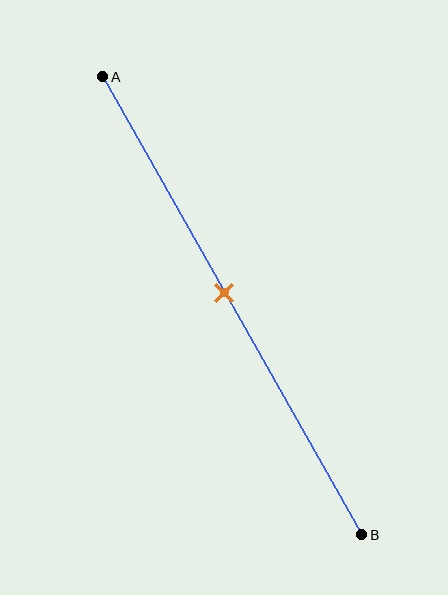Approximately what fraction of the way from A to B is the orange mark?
The orange mark is approximately 45% of the way from A to B.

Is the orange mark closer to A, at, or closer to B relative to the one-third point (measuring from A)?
The orange mark is closer to point B than the one-third point of segment AB.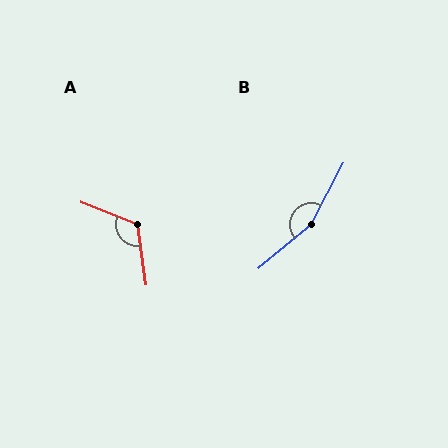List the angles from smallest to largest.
A (120°), B (157°).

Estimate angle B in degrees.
Approximately 157 degrees.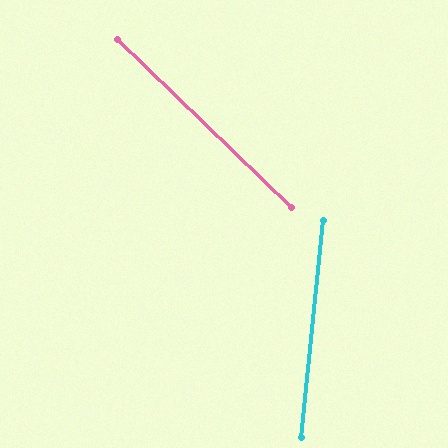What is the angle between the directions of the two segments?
Approximately 52 degrees.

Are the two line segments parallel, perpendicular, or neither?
Neither parallel nor perpendicular — they differ by about 52°.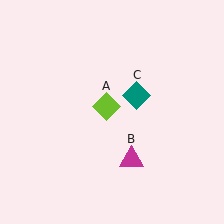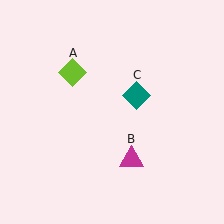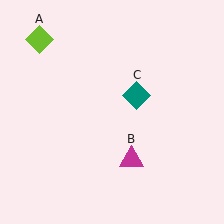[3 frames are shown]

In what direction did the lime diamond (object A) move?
The lime diamond (object A) moved up and to the left.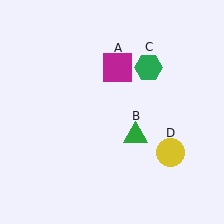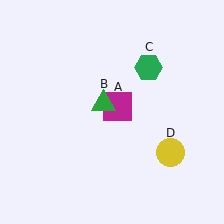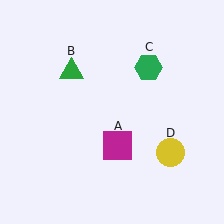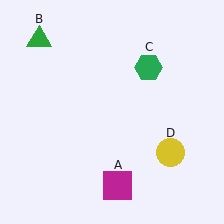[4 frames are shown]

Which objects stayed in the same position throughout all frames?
Green hexagon (object C) and yellow circle (object D) remained stationary.